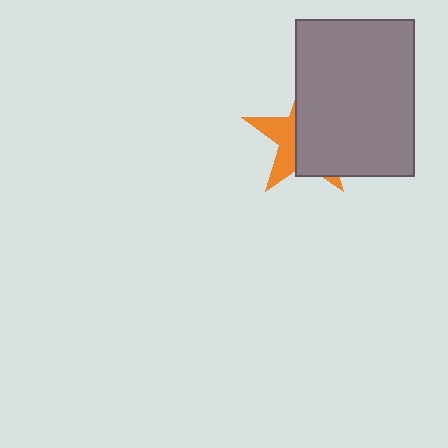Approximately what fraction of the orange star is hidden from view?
Roughly 62% of the orange star is hidden behind the gray rectangle.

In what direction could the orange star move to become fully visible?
The orange star could move left. That would shift it out from behind the gray rectangle entirely.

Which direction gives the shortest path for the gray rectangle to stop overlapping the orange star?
Moving right gives the shortest separation.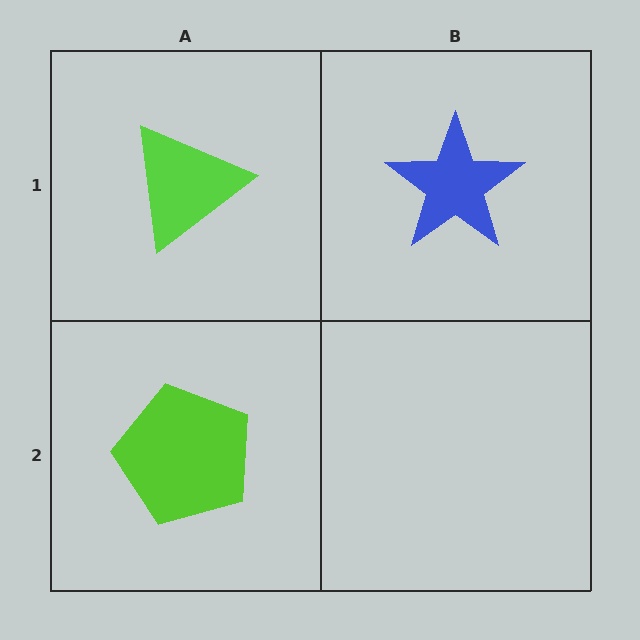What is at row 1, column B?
A blue star.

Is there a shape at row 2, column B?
No, that cell is empty.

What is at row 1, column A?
A lime triangle.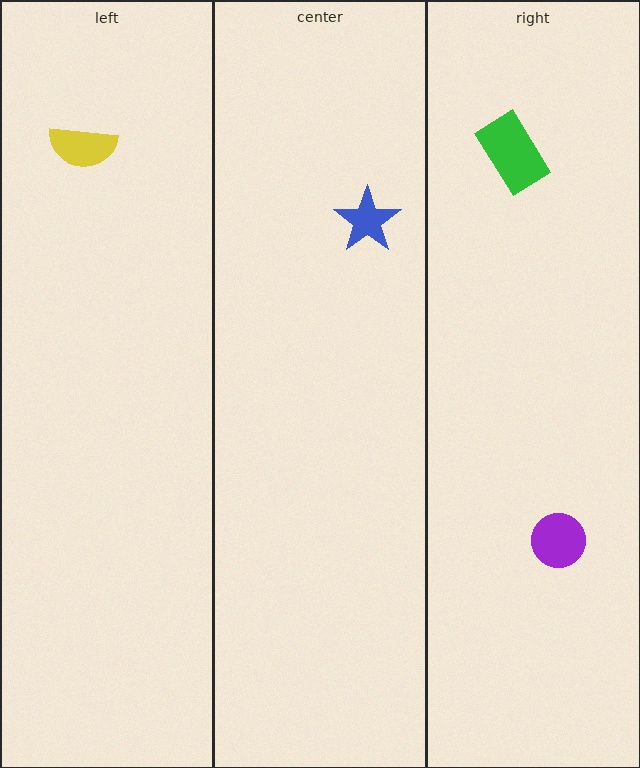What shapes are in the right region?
The green rectangle, the purple circle.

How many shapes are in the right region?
2.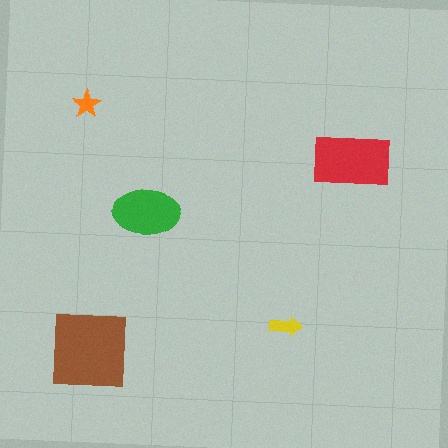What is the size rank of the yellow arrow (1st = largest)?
4th.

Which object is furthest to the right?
The red rectangle is rightmost.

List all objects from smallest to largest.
The orange star, the yellow arrow, the green ellipse, the red rectangle, the brown square.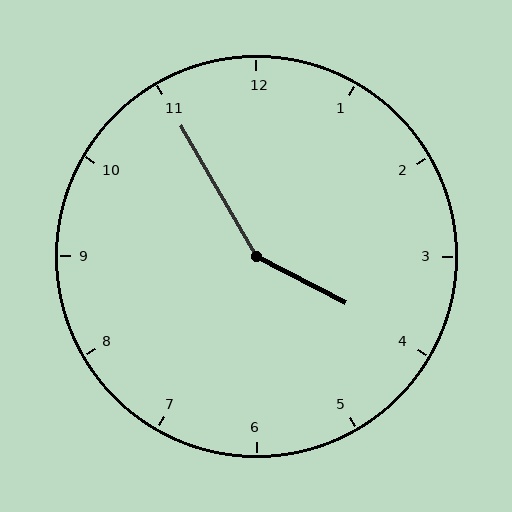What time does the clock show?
3:55.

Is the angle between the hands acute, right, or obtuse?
It is obtuse.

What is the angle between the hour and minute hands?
Approximately 148 degrees.